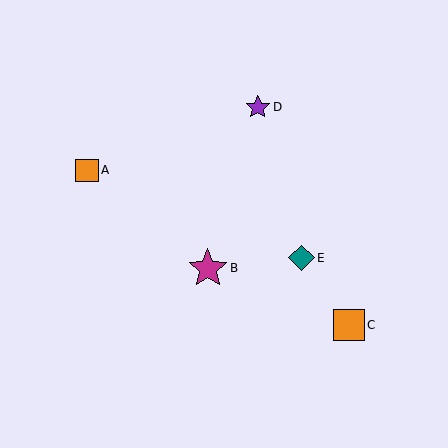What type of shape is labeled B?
Shape B is a magenta star.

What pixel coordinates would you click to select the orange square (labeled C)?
Click at (349, 325) to select the orange square C.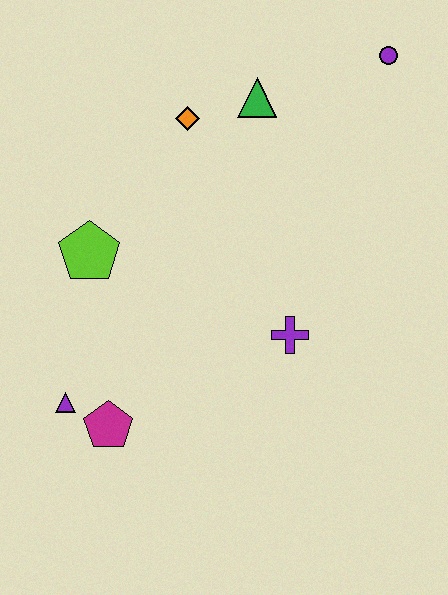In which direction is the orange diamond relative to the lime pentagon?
The orange diamond is above the lime pentagon.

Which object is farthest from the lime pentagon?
The purple circle is farthest from the lime pentagon.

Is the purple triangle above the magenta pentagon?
Yes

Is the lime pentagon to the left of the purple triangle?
No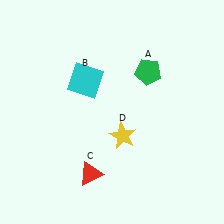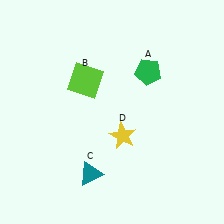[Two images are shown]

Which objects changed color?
B changed from cyan to lime. C changed from red to teal.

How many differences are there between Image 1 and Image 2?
There are 2 differences between the two images.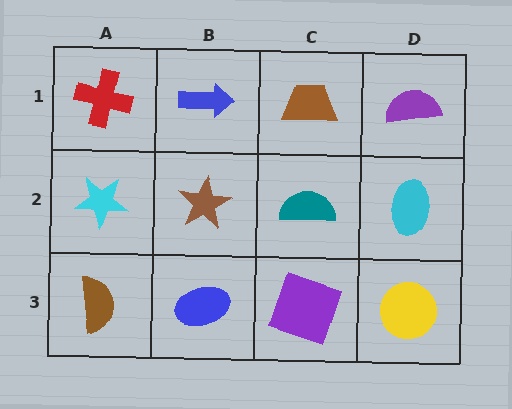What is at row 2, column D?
A cyan ellipse.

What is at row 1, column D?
A purple semicircle.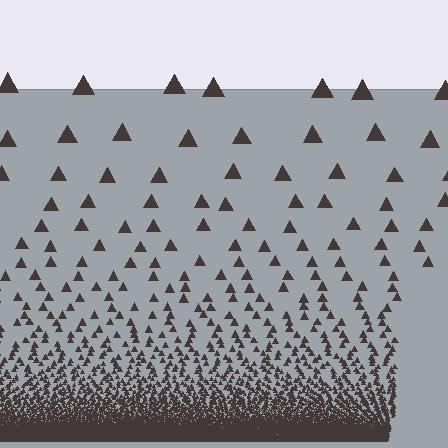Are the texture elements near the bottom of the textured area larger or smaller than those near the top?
Smaller. The gradient is inverted — elements near the bottom are smaller and denser.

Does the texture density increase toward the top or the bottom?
Density increases toward the bottom.